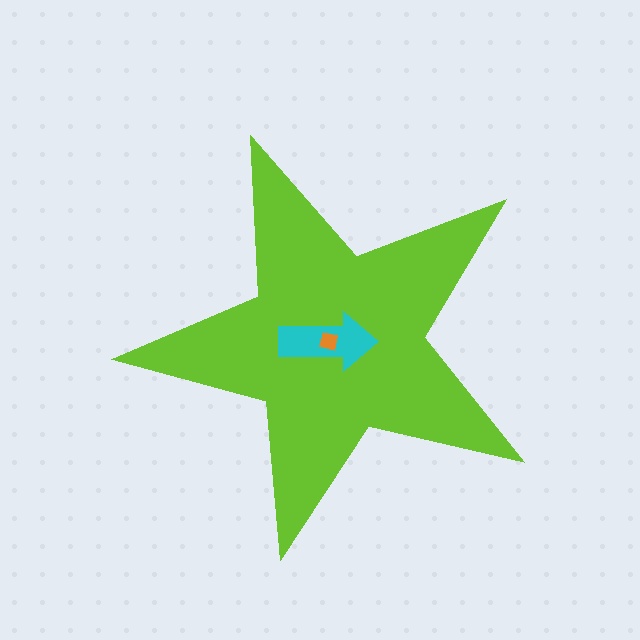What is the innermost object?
The orange square.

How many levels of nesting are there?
3.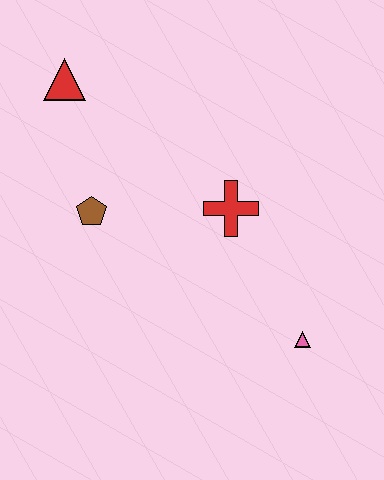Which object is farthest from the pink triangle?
The red triangle is farthest from the pink triangle.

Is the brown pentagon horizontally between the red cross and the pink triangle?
No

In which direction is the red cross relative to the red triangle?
The red cross is to the right of the red triangle.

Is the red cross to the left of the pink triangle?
Yes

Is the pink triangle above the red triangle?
No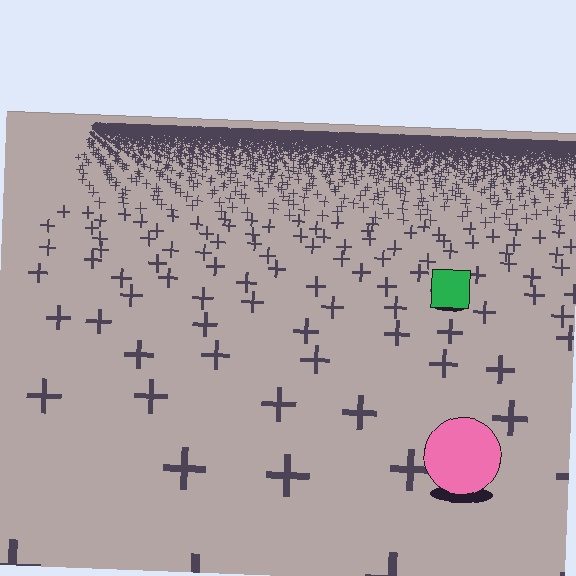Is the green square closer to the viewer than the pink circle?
No. The pink circle is closer — you can tell from the texture gradient: the ground texture is coarser near it.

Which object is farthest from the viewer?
The green square is farthest from the viewer. It appears smaller and the ground texture around it is denser.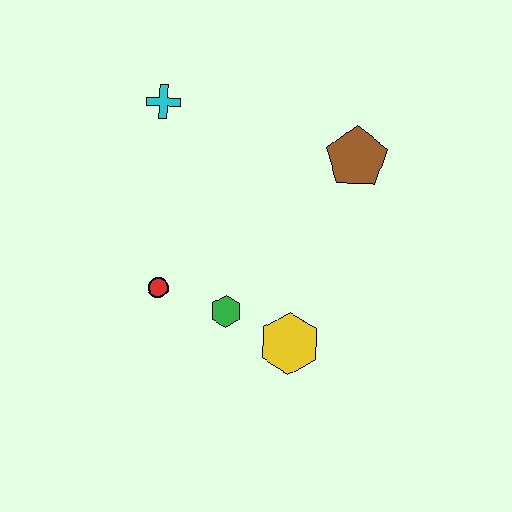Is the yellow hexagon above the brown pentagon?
No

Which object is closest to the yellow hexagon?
The green hexagon is closest to the yellow hexagon.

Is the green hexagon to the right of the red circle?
Yes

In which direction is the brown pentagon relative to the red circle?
The brown pentagon is to the right of the red circle.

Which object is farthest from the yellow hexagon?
The cyan cross is farthest from the yellow hexagon.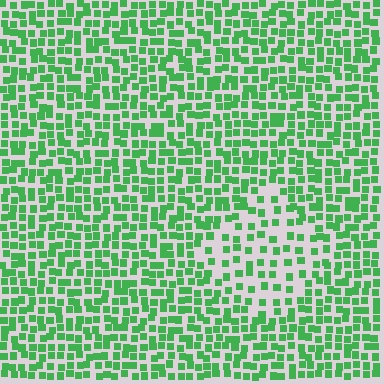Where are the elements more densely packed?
The elements are more densely packed outside the diamond boundary.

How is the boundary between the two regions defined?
The boundary is defined by a change in element density (approximately 1.9x ratio). All elements are the same color, size, and shape.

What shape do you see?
I see a diamond.